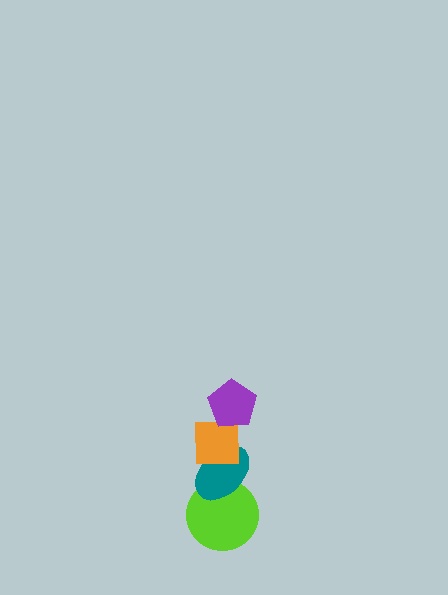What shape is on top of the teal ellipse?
The orange square is on top of the teal ellipse.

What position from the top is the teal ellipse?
The teal ellipse is 3rd from the top.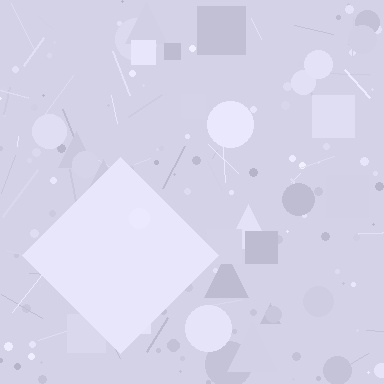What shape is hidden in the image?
A diamond is hidden in the image.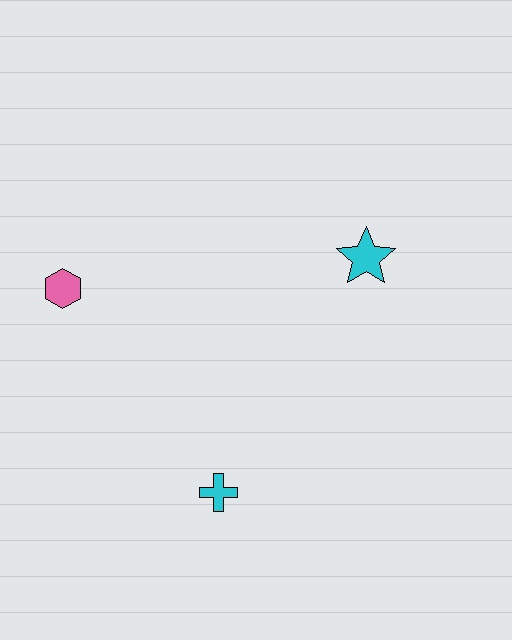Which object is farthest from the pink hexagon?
The cyan star is farthest from the pink hexagon.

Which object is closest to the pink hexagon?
The cyan cross is closest to the pink hexagon.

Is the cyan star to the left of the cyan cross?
No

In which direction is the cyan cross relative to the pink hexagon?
The cyan cross is below the pink hexagon.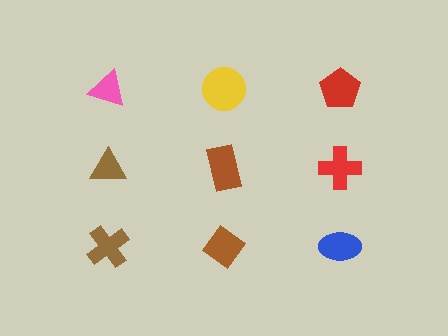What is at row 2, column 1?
A brown triangle.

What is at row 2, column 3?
A red cross.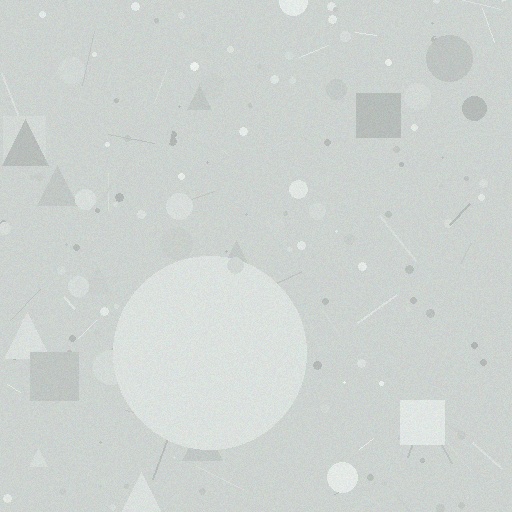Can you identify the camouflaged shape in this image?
The camouflaged shape is a circle.